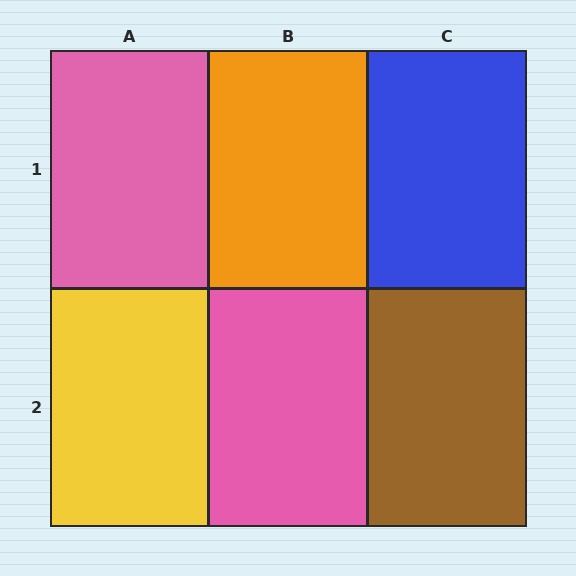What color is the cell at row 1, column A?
Pink.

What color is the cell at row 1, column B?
Orange.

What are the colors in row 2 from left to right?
Yellow, pink, brown.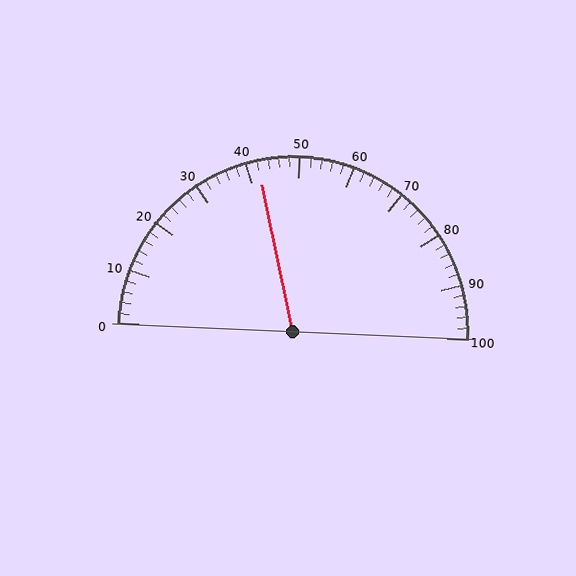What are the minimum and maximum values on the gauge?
The gauge ranges from 0 to 100.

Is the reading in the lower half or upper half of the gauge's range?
The reading is in the lower half of the range (0 to 100).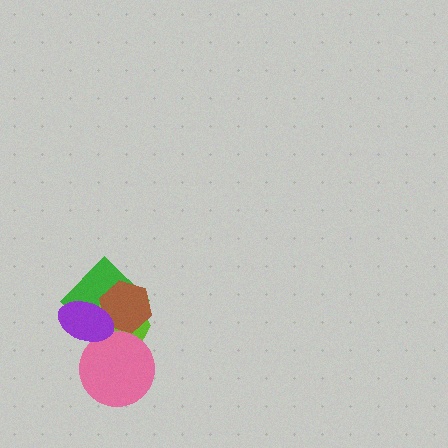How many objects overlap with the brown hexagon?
3 objects overlap with the brown hexagon.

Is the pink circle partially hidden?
Yes, it is partially covered by another shape.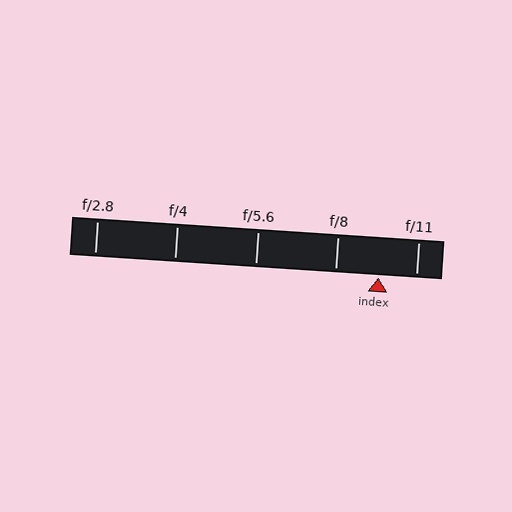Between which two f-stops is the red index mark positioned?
The index mark is between f/8 and f/11.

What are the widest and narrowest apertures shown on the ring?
The widest aperture shown is f/2.8 and the narrowest is f/11.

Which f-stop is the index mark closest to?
The index mark is closest to f/11.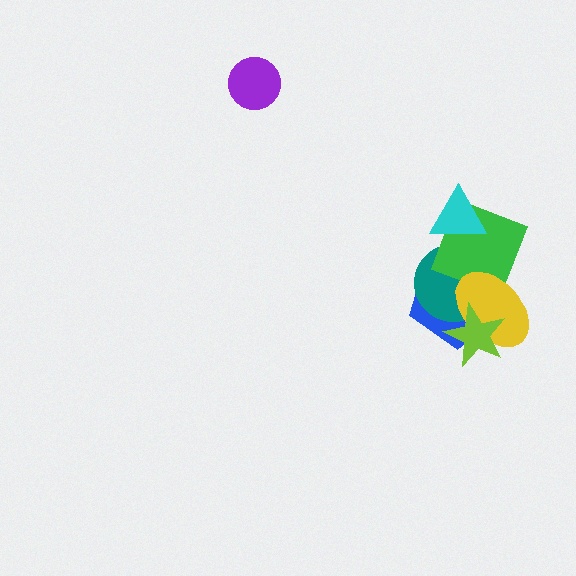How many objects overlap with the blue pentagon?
4 objects overlap with the blue pentagon.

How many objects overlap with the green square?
4 objects overlap with the green square.